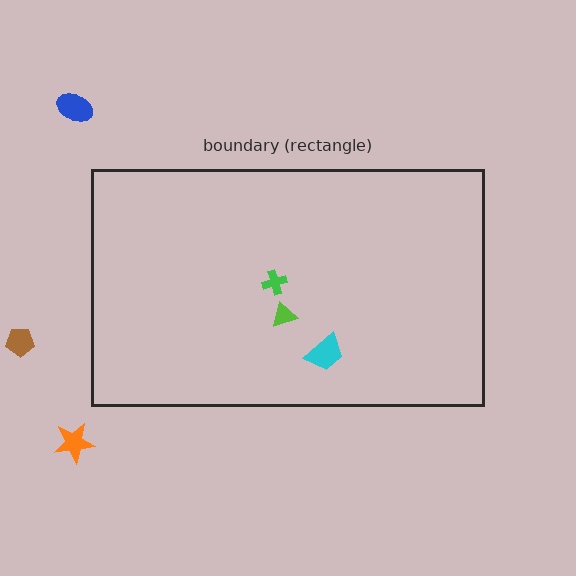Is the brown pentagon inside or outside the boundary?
Outside.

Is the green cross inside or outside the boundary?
Inside.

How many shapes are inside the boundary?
3 inside, 3 outside.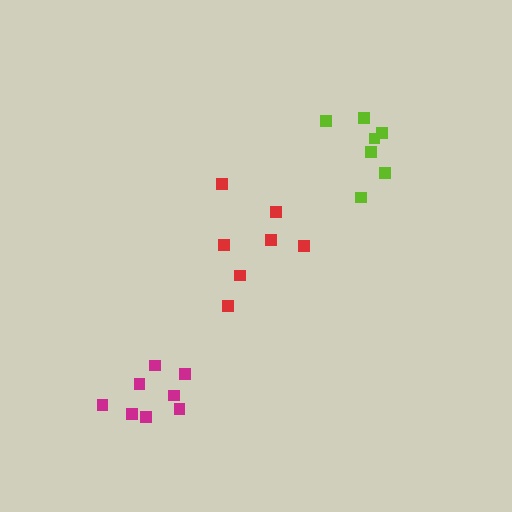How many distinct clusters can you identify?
There are 3 distinct clusters.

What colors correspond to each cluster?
The clusters are colored: red, lime, magenta.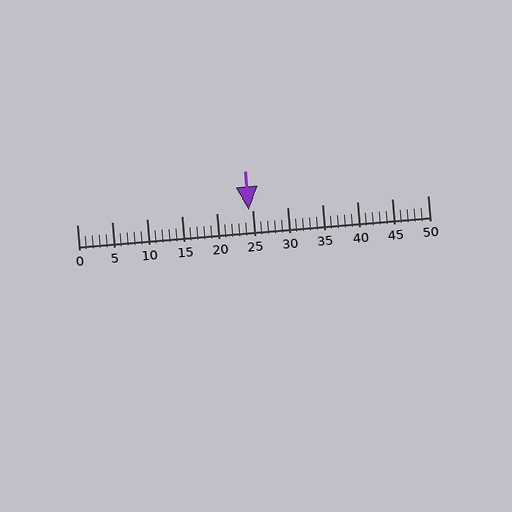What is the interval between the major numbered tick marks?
The major tick marks are spaced 5 units apart.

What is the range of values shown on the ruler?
The ruler shows values from 0 to 50.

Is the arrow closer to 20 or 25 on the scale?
The arrow is closer to 25.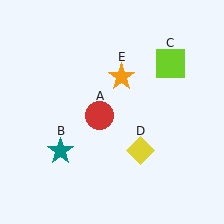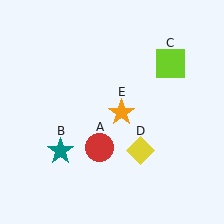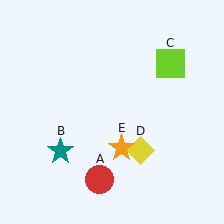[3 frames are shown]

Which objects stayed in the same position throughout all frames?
Teal star (object B) and lime square (object C) and yellow diamond (object D) remained stationary.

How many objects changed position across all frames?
2 objects changed position: red circle (object A), orange star (object E).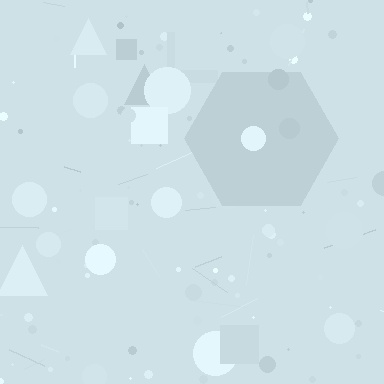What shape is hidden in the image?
A hexagon is hidden in the image.